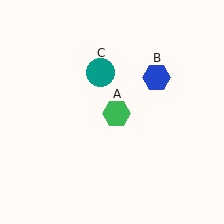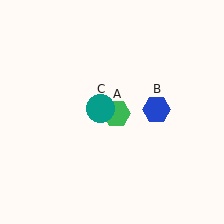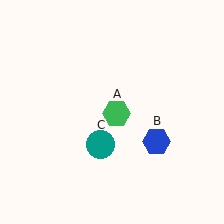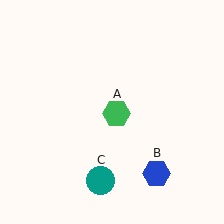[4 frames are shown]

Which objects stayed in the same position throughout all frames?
Green hexagon (object A) remained stationary.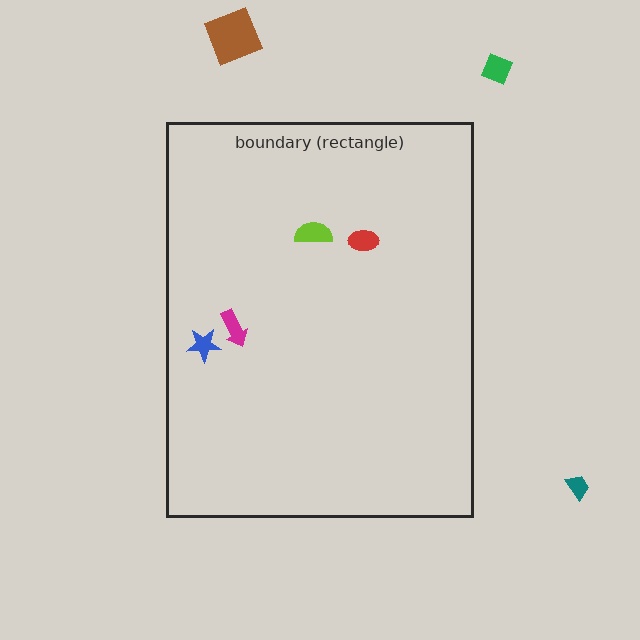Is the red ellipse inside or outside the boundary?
Inside.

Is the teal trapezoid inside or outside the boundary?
Outside.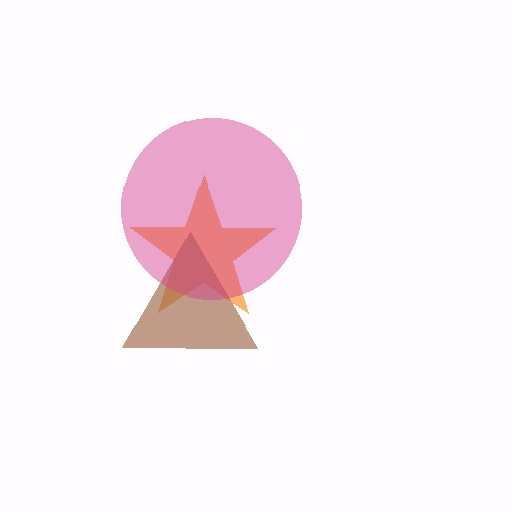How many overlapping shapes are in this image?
There are 3 overlapping shapes in the image.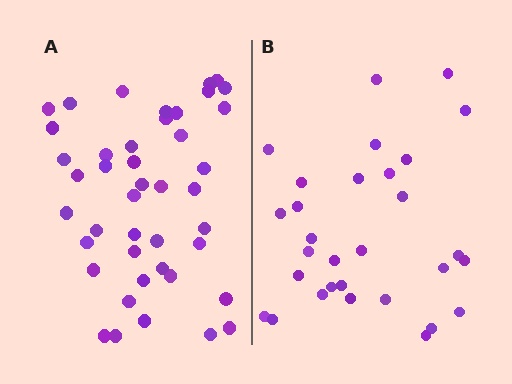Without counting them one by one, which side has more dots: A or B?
Region A (the left region) has more dots.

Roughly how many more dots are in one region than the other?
Region A has approximately 15 more dots than region B.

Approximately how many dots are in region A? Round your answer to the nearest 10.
About 40 dots. (The exact count is 43, which rounds to 40.)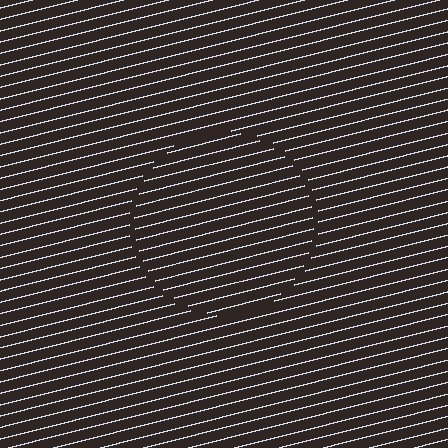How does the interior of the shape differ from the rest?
The interior of the shape contains the same grating, shifted by half a period — the contour is defined by the phase discontinuity where line-ends from the inner and outer gratings abut.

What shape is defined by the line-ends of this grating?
An illusory circle. The interior of the shape contains the same grating, shifted by half a period — the contour is defined by the phase discontinuity where line-ends from the inner and outer gratings abut.